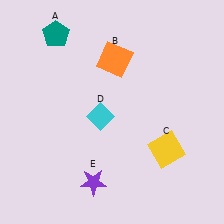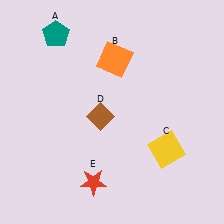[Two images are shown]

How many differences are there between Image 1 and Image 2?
There are 2 differences between the two images.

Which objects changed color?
D changed from cyan to brown. E changed from purple to red.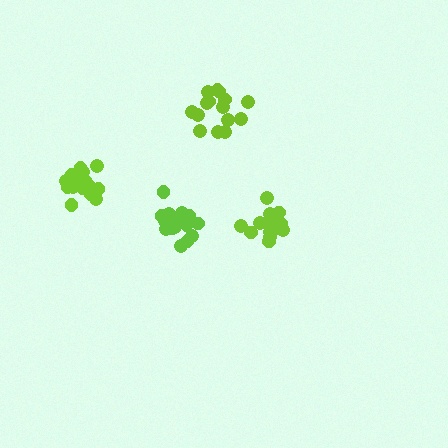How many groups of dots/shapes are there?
There are 4 groups.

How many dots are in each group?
Group 1: 14 dots, Group 2: 15 dots, Group 3: 18 dots, Group 4: 16 dots (63 total).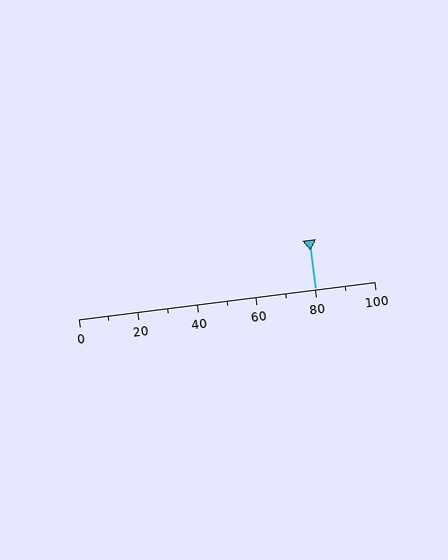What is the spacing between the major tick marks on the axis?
The major ticks are spaced 20 apart.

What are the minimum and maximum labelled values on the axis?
The axis runs from 0 to 100.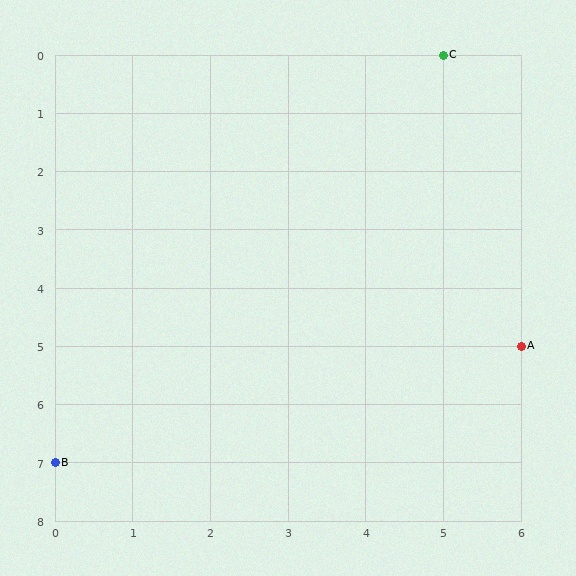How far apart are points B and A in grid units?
Points B and A are 6 columns and 2 rows apart (about 6.3 grid units diagonally).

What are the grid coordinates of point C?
Point C is at grid coordinates (5, 0).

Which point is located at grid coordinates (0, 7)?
Point B is at (0, 7).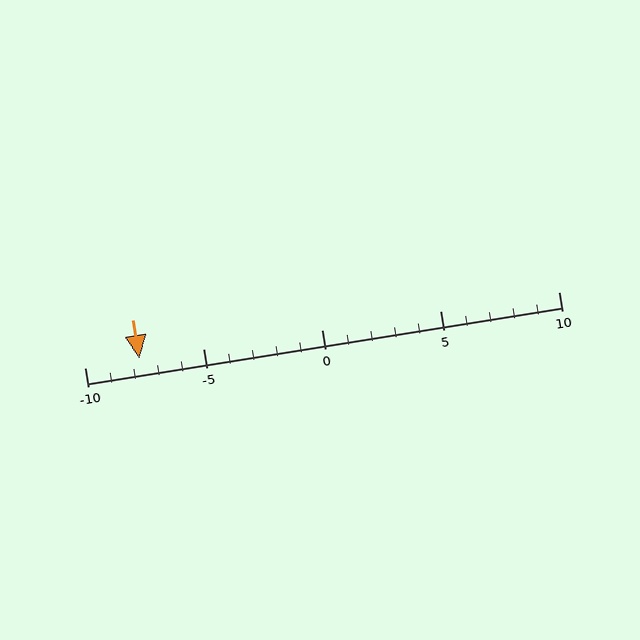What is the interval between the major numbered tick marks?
The major tick marks are spaced 5 units apart.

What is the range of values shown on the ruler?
The ruler shows values from -10 to 10.